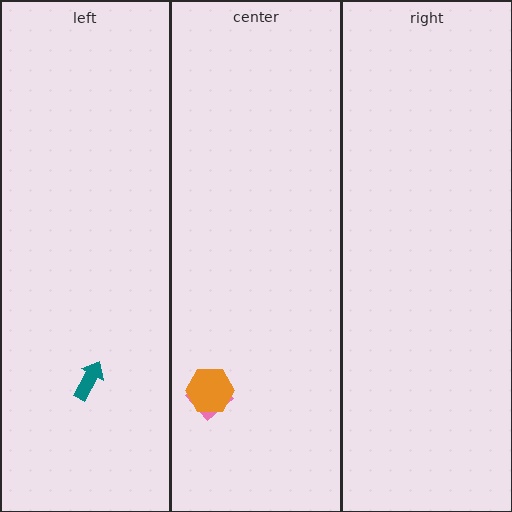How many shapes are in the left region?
1.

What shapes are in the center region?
The pink diamond, the orange hexagon.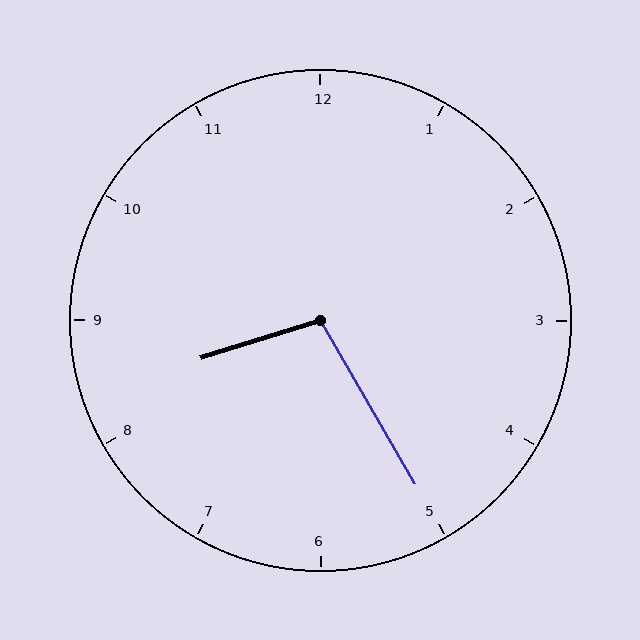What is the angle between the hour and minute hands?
Approximately 102 degrees.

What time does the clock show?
8:25.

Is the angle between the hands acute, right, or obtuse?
It is obtuse.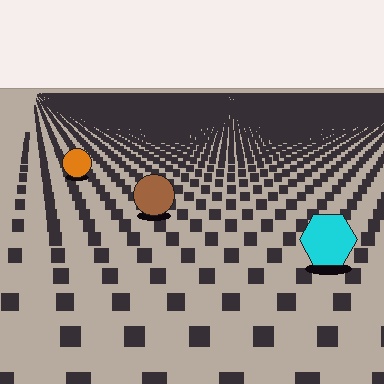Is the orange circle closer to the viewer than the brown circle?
No. The brown circle is closer — you can tell from the texture gradient: the ground texture is coarser near it.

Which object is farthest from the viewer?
The orange circle is farthest from the viewer. It appears smaller and the ground texture around it is denser.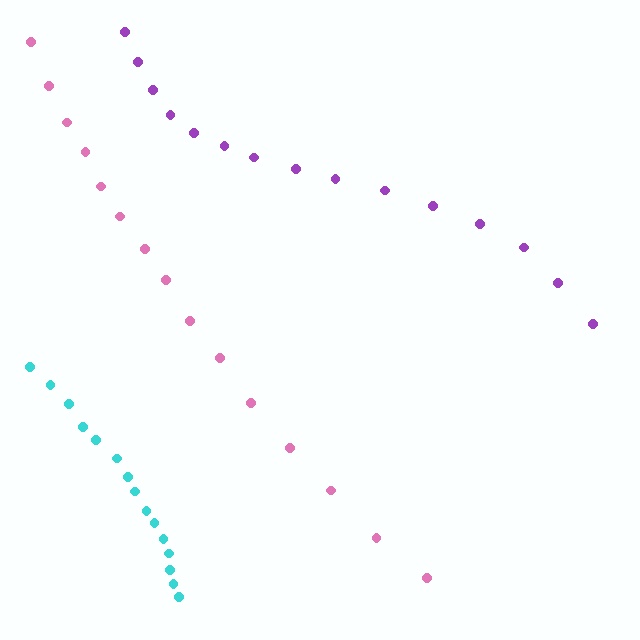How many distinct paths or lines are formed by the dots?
There are 3 distinct paths.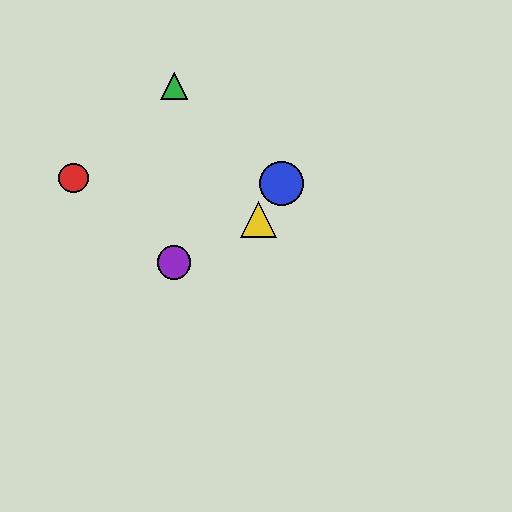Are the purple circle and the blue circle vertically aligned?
No, the purple circle is at x≈174 and the blue circle is at x≈281.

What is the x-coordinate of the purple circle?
The purple circle is at x≈174.